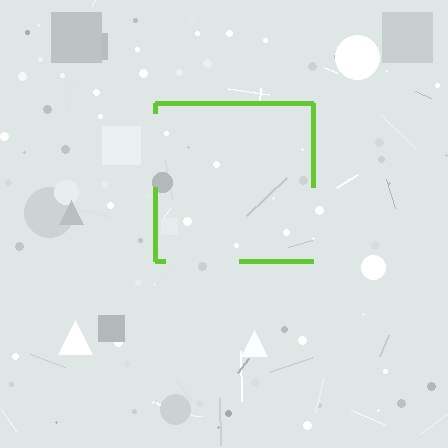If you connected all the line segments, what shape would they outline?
They would outline a square.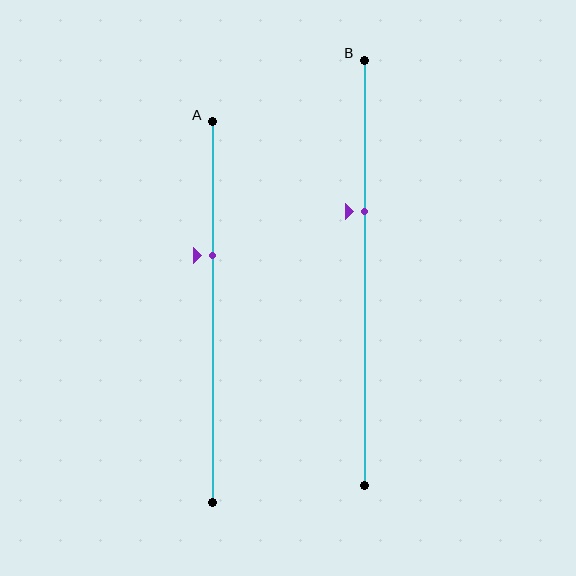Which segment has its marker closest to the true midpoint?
Segment B has its marker closest to the true midpoint.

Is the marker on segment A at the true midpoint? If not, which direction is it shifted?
No, the marker on segment A is shifted upward by about 15% of the segment length.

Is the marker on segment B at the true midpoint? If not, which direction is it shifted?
No, the marker on segment B is shifted upward by about 14% of the segment length.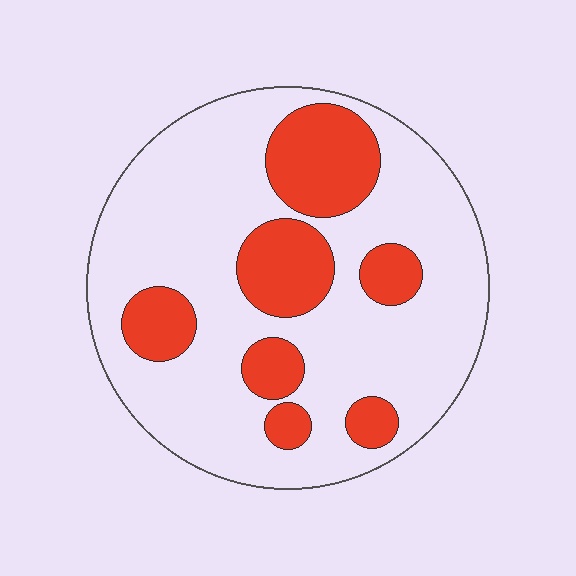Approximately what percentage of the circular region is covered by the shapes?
Approximately 25%.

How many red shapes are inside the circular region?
7.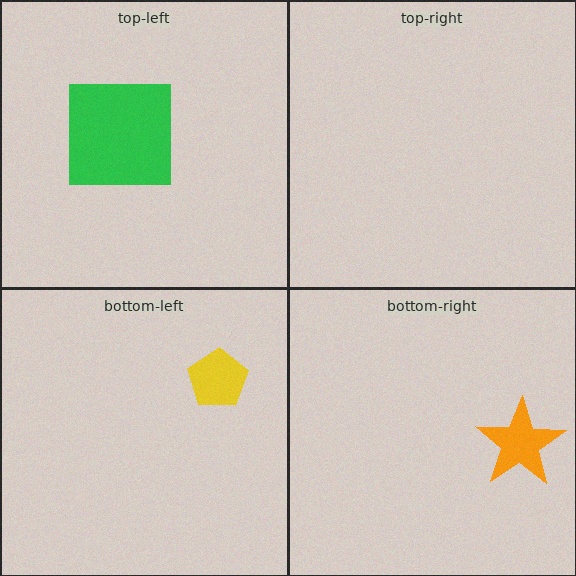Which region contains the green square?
The top-left region.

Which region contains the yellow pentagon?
The bottom-left region.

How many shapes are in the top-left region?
1.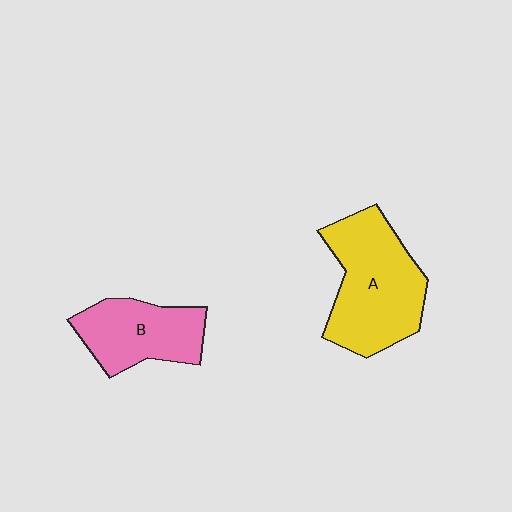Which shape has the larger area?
Shape A (yellow).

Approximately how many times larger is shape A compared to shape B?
Approximately 1.5 times.